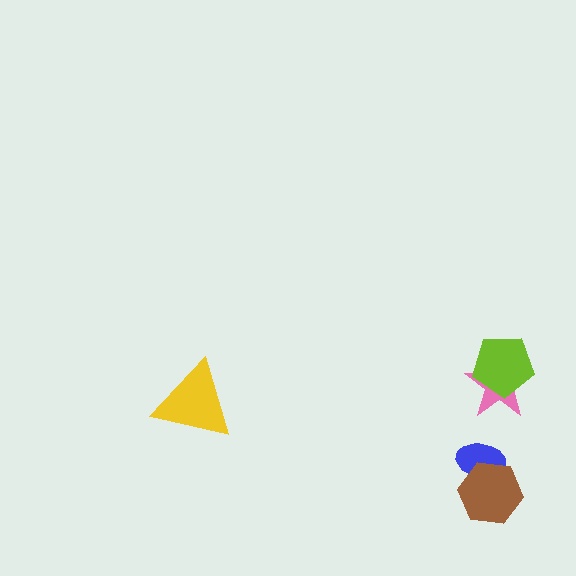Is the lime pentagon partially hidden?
No, no other shape covers it.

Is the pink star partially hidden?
Yes, it is partially covered by another shape.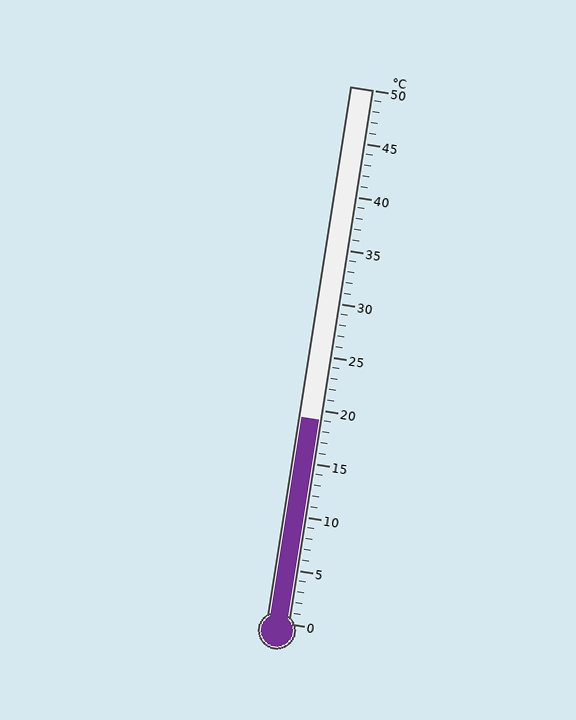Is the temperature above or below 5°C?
The temperature is above 5°C.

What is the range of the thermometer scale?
The thermometer scale ranges from 0°C to 50°C.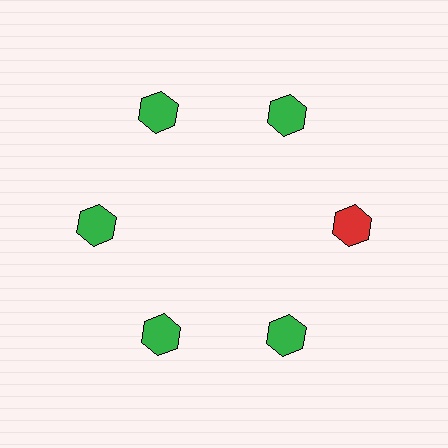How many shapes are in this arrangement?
There are 6 shapes arranged in a ring pattern.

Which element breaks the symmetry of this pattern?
The red hexagon at roughly the 3 o'clock position breaks the symmetry. All other shapes are green hexagons.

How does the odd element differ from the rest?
It has a different color: red instead of green.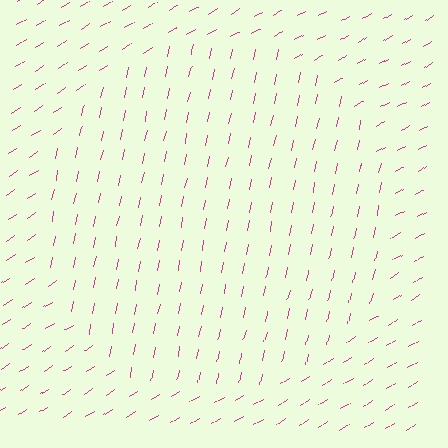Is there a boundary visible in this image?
Yes, there is a texture boundary formed by a change in line orientation.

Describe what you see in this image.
The image is filled with small magenta line segments. A circle region in the image has lines oriented differently from the surrounding lines, creating a visible texture boundary.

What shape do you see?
I see a circle.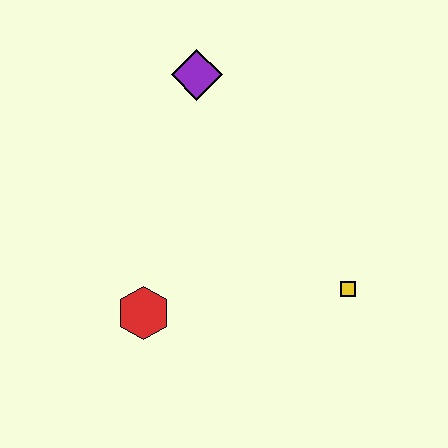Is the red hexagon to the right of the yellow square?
No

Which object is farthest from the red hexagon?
The purple diamond is farthest from the red hexagon.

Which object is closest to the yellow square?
The red hexagon is closest to the yellow square.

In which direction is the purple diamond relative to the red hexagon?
The purple diamond is above the red hexagon.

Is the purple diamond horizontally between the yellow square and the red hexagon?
Yes